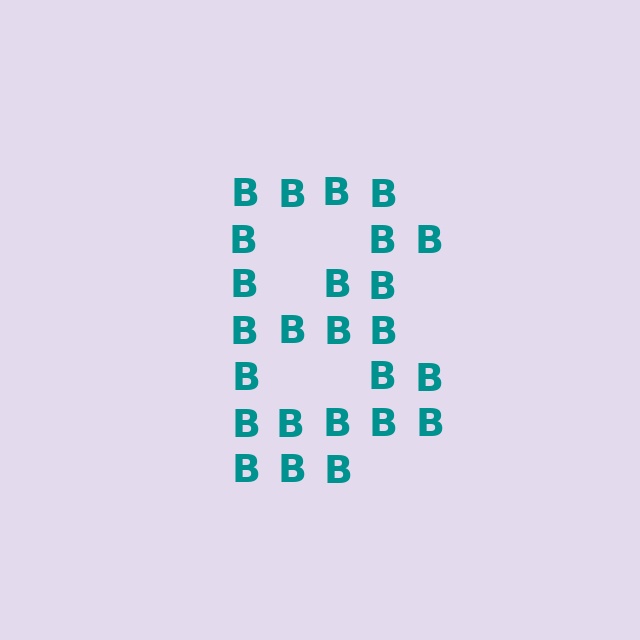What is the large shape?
The large shape is the letter B.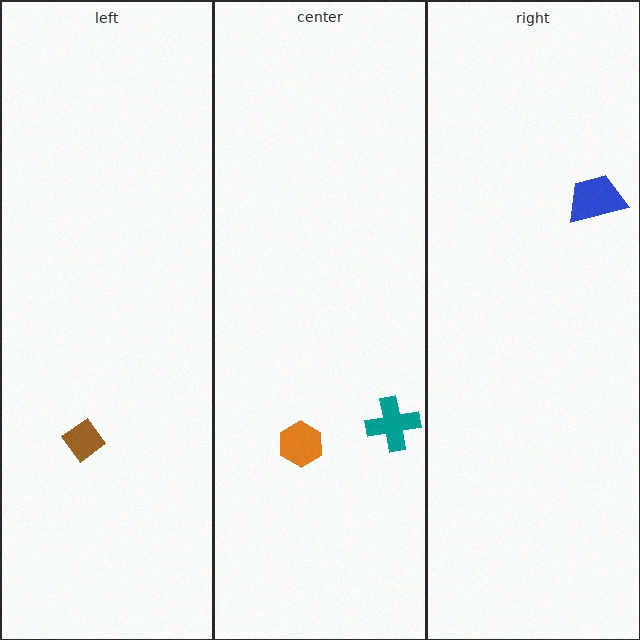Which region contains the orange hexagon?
The center region.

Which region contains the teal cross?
The center region.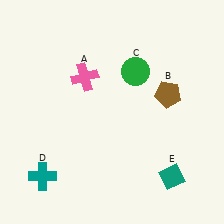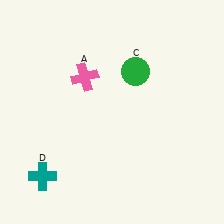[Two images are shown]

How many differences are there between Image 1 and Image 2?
There are 2 differences between the two images.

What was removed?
The teal diamond (E), the brown pentagon (B) were removed in Image 2.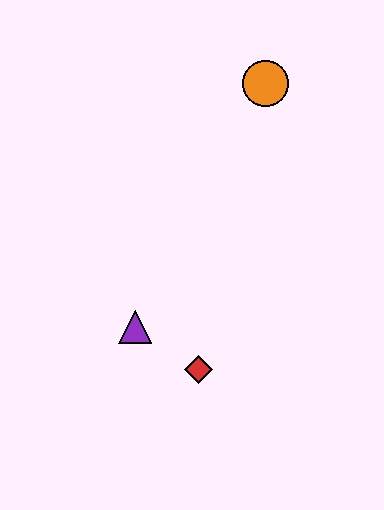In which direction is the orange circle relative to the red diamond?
The orange circle is above the red diamond.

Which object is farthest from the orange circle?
The red diamond is farthest from the orange circle.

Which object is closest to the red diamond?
The purple triangle is closest to the red diamond.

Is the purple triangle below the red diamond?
No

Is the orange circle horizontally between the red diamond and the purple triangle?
No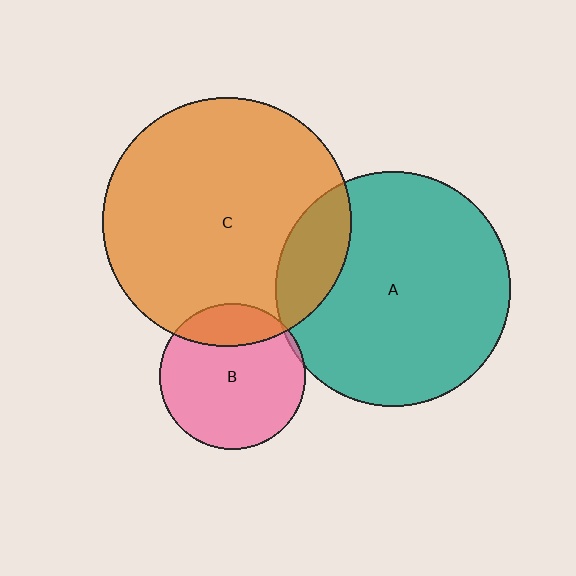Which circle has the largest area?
Circle C (orange).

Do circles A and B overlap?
Yes.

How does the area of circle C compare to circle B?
Approximately 2.9 times.